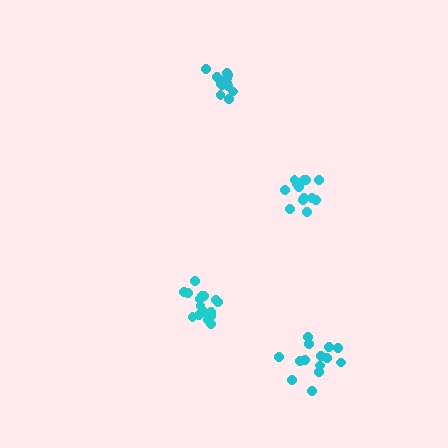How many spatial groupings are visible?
There are 4 spatial groupings.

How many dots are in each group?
Group 1: 16 dots, Group 2: 14 dots, Group 3: 13 dots, Group 4: 15 dots (58 total).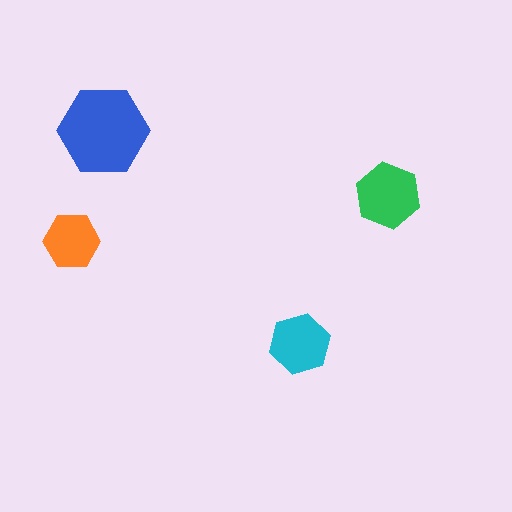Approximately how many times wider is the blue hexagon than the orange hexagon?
About 1.5 times wider.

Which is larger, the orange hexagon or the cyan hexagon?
The cyan one.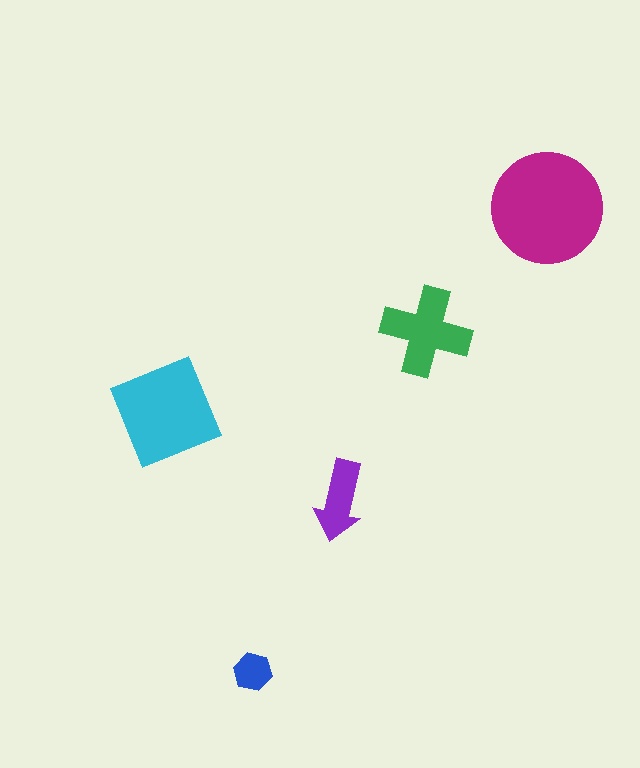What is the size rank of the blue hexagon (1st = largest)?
5th.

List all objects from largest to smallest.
The magenta circle, the cyan diamond, the green cross, the purple arrow, the blue hexagon.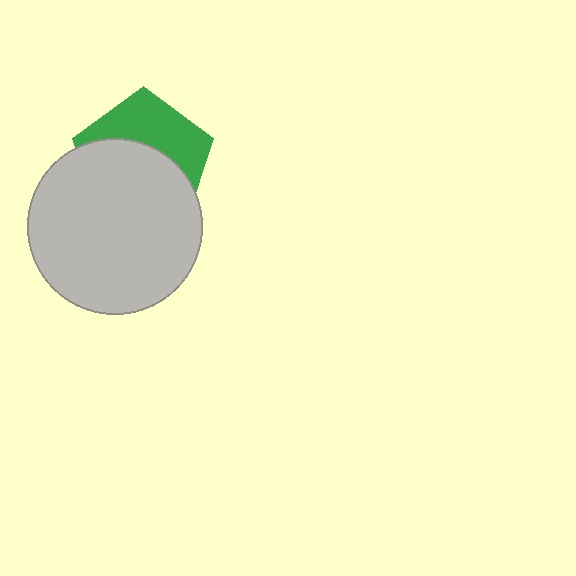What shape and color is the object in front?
The object in front is a light gray circle.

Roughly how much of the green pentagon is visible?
A small part of it is visible (roughly 42%).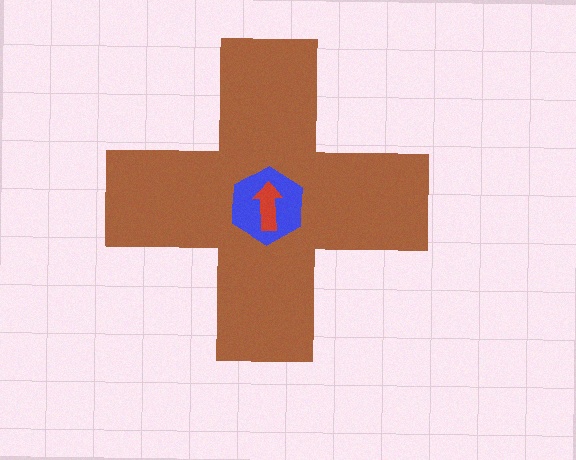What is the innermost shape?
The red arrow.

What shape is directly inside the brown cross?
The blue hexagon.